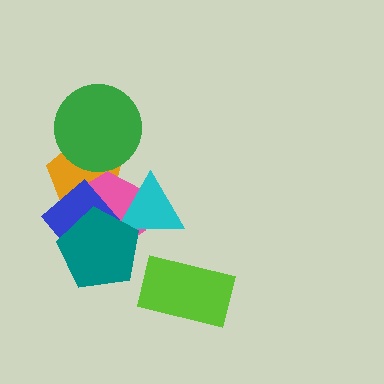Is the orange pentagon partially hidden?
Yes, it is partially covered by another shape.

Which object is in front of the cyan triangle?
The teal pentagon is in front of the cyan triangle.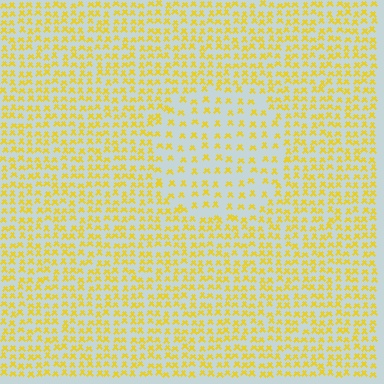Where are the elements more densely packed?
The elements are more densely packed outside the circle boundary.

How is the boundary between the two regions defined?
The boundary is defined by a change in element density (approximately 1.9x ratio). All elements are the same color, size, and shape.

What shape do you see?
I see a circle.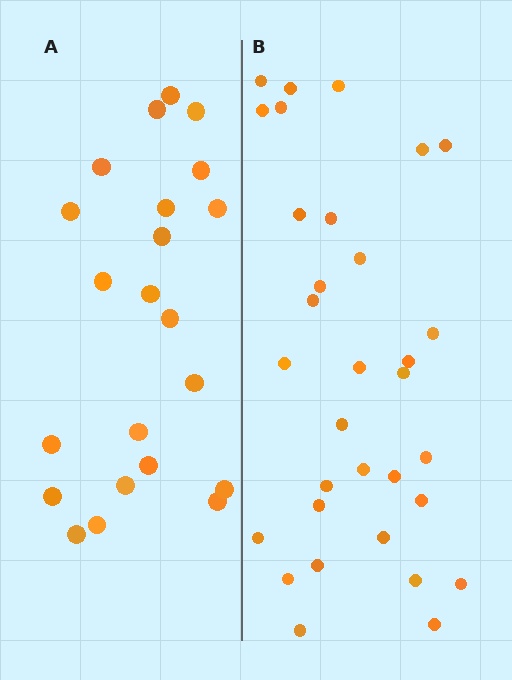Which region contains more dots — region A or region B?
Region B (the right region) has more dots.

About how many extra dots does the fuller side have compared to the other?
Region B has roughly 10 or so more dots than region A.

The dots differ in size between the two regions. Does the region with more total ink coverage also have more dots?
No. Region A has more total ink coverage because its dots are larger, but region B actually contains more individual dots. Total area can be misleading — the number of items is what matters here.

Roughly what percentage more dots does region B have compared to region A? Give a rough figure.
About 45% more.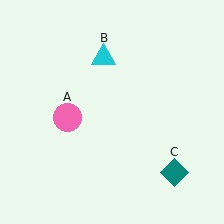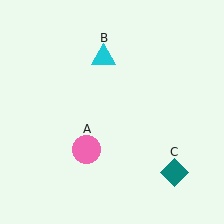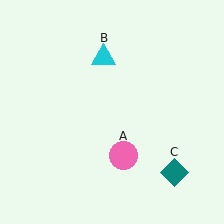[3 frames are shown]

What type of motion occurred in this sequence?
The pink circle (object A) rotated counterclockwise around the center of the scene.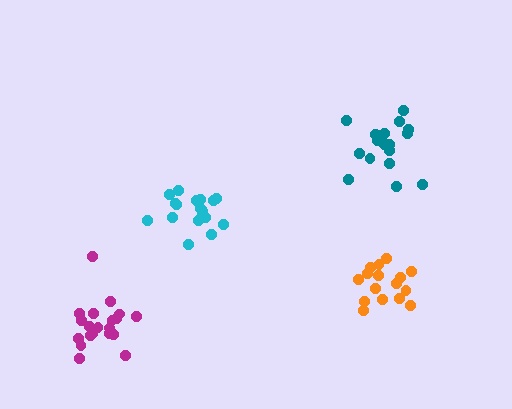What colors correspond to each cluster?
The clusters are colored: magenta, teal, cyan, orange.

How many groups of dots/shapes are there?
There are 4 groups.